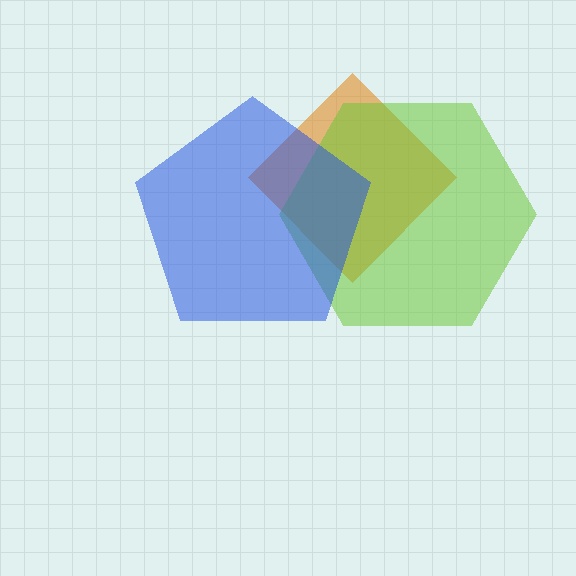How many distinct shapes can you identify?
There are 3 distinct shapes: an orange diamond, a lime hexagon, a blue pentagon.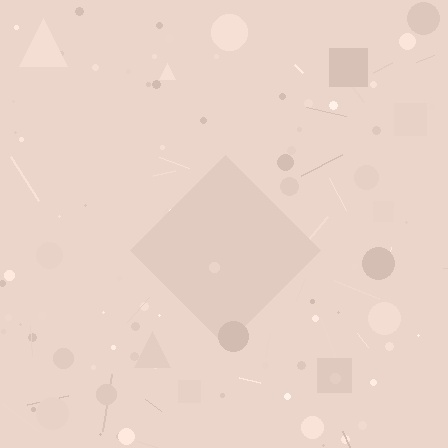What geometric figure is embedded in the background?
A diamond is embedded in the background.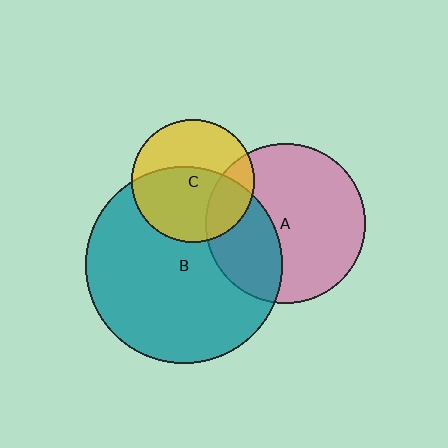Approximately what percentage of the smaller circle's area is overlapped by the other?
Approximately 35%.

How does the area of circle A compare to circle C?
Approximately 1.7 times.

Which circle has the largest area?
Circle B (teal).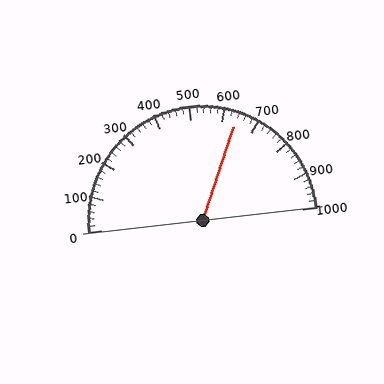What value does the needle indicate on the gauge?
The needle indicates approximately 640.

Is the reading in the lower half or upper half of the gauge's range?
The reading is in the upper half of the range (0 to 1000).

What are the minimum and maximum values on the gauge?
The gauge ranges from 0 to 1000.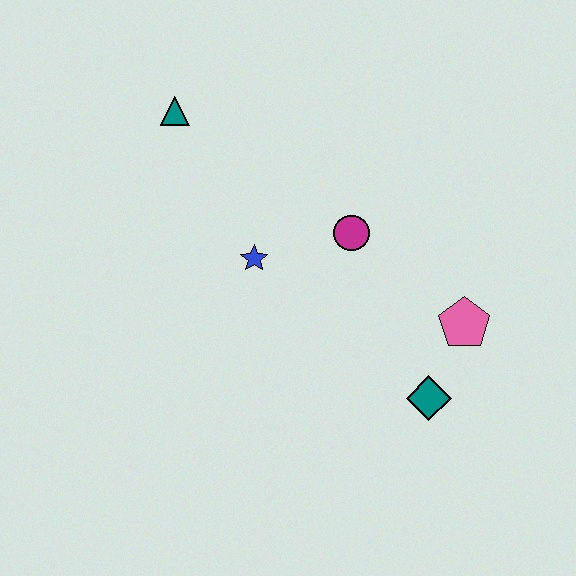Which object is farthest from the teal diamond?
The teal triangle is farthest from the teal diamond.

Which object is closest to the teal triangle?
The blue star is closest to the teal triangle.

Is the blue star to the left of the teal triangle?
No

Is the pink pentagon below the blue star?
Yes